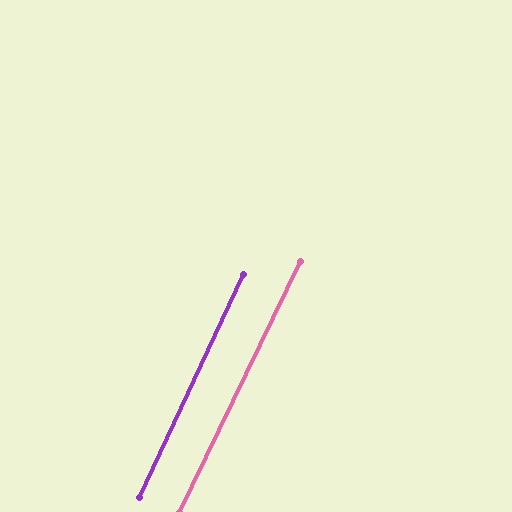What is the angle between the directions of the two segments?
Approximately 1 degree.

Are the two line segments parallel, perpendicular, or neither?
Parallel — their directions differ by only 0.8°.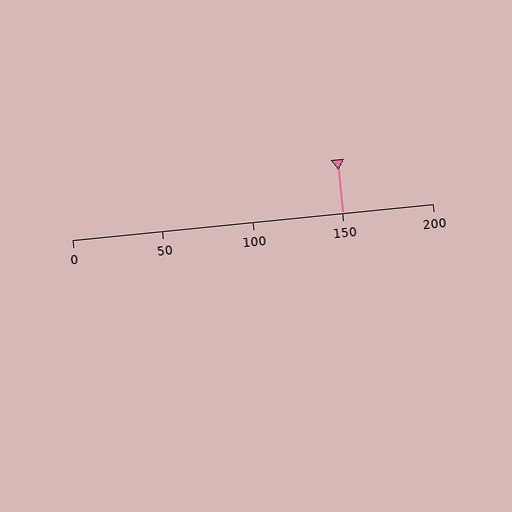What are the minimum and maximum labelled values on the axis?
The axis runs from 0 to 200.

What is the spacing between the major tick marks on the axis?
The major ticks are spaced 50 apart.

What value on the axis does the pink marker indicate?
The marker indicates approximately 150.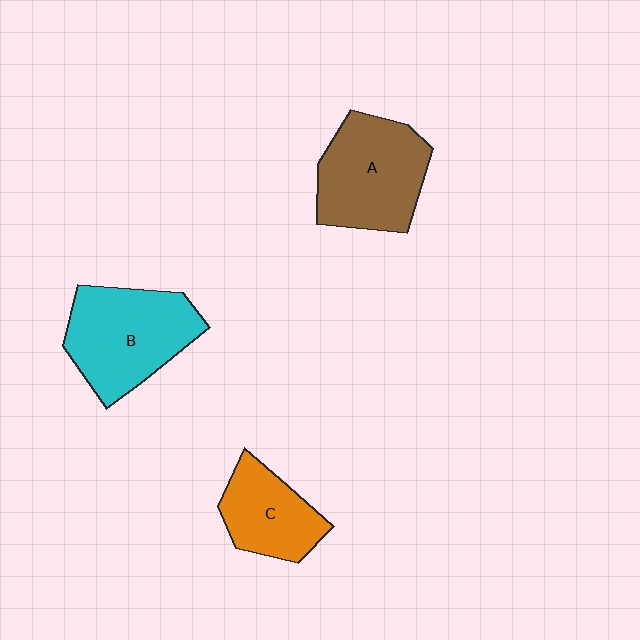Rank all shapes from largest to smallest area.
From largest to smallest: B (cyan), A (brown), C (orange).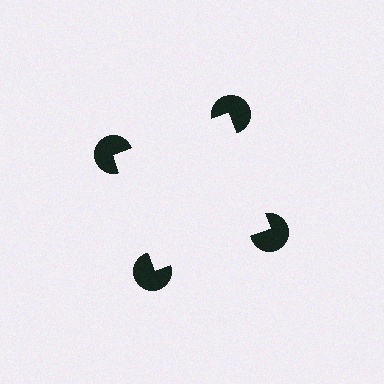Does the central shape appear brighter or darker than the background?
It typically appears slightly brighter than the background, even though no actual brightness change is drawn.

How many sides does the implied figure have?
4 sides.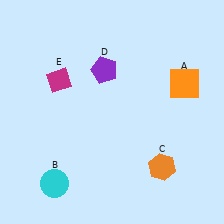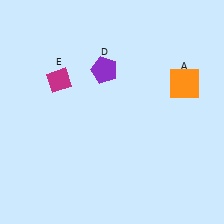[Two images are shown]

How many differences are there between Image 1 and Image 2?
There are 2 differences between the two images.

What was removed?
The cyan circle (B), the orange hexagon (C) were removed in Image 2.